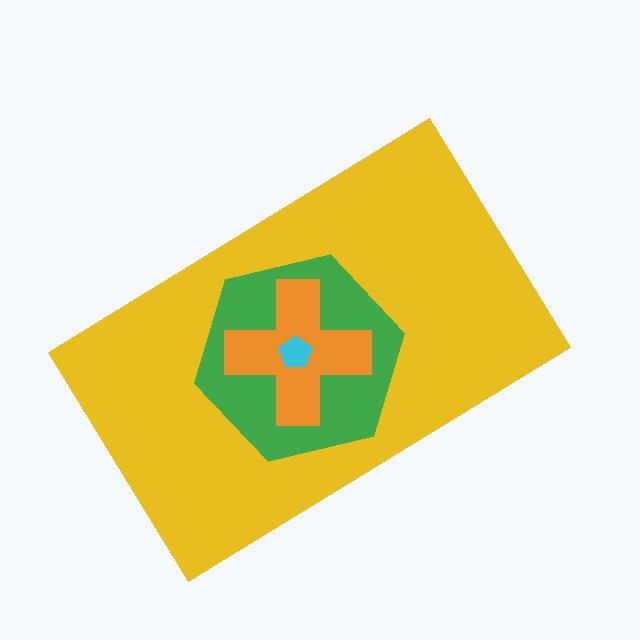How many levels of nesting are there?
4.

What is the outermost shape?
The yellow rectangle.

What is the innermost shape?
The cyan pentagon.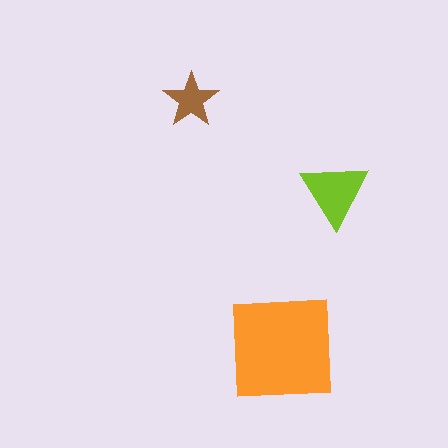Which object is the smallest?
The brown star.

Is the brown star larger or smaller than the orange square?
Smaller.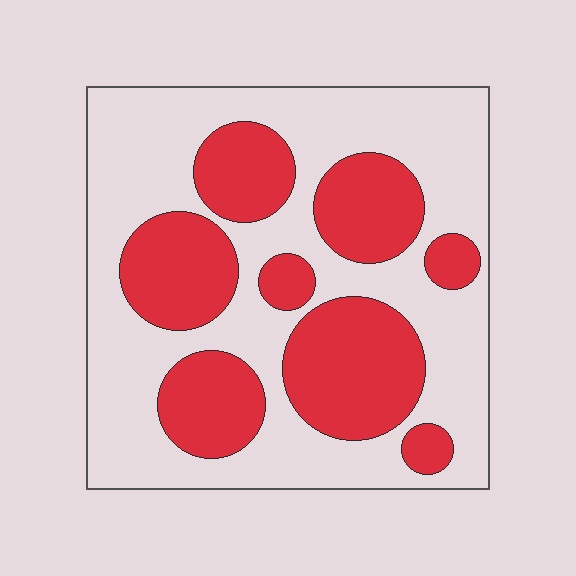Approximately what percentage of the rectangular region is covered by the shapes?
Approximately 40%.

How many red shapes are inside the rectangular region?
8.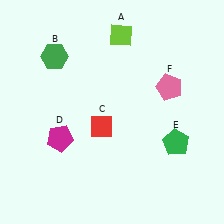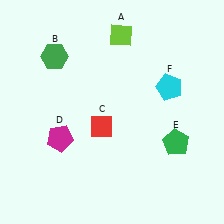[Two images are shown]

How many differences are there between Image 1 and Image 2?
There is 1 difference between the two images.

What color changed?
The pentagon (F) changed from pink in Image 1 to cyan in Image 2.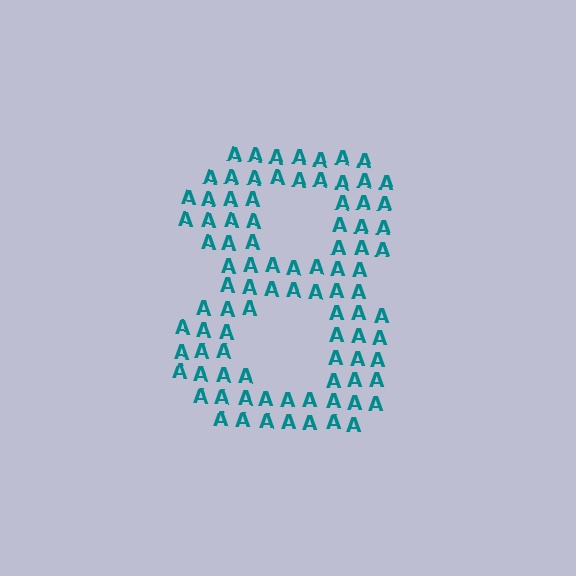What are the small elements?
The small elements are letter A's.